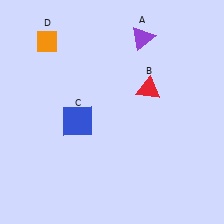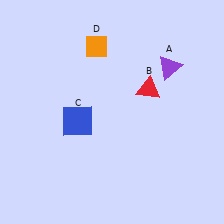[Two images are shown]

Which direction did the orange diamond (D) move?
The orange diamond (D) moved right.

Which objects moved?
The objects that moved are: the purple triangle (A), the orange diamond (D).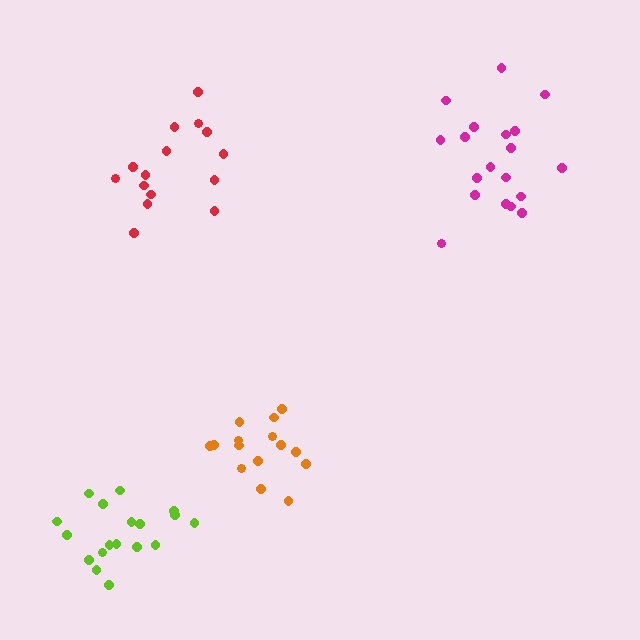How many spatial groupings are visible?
There are 4 spatial groupings.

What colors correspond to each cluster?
The clusters are colored: orange, red, lime, magenta.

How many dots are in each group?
Group 1: 15 dots, Group 2: 15 dots, Group 3: 18 dots, Group 4: 19 dots (67 total).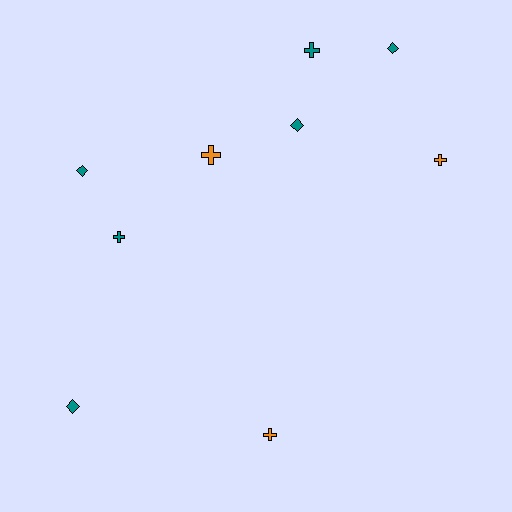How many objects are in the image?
There are 9 objects.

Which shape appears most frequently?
Cross, with 5 objects.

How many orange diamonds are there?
There are no orange diamonds.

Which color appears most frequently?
Teal, with 6 objects.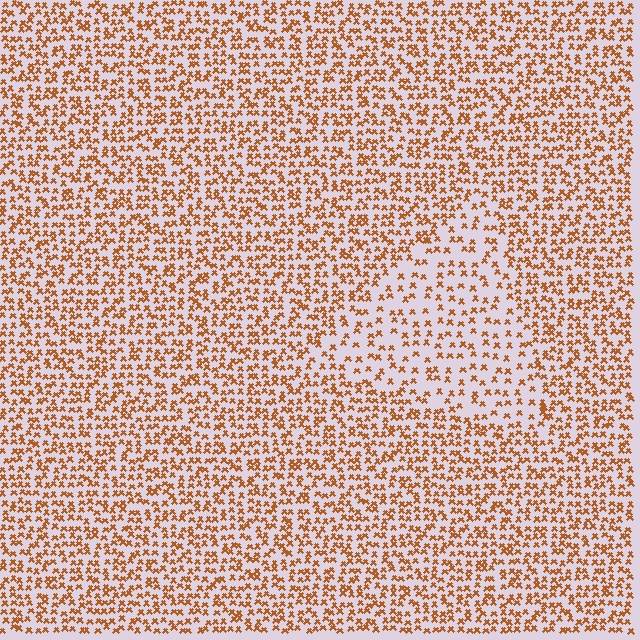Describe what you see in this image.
The image contains small brown elements arranged at two different densities. A triangle-shaped region is visible where the elements are less densely packed than the surrounding area.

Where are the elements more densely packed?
The elements are more densely packed outside the triangle boundary.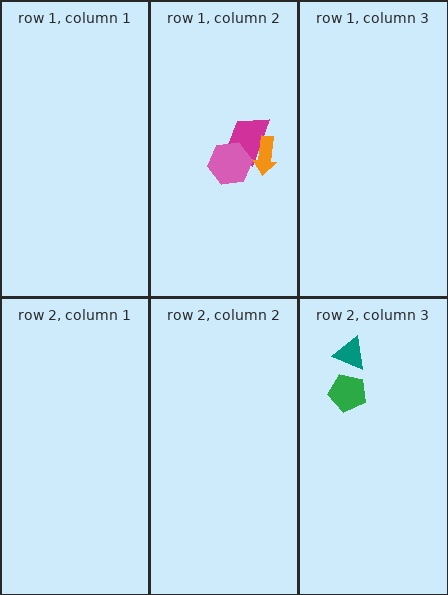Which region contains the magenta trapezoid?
The row 1, column 2 region.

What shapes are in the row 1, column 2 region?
The magenta trapezoid, the orange arrow, the pink hexagon.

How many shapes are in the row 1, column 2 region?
3.